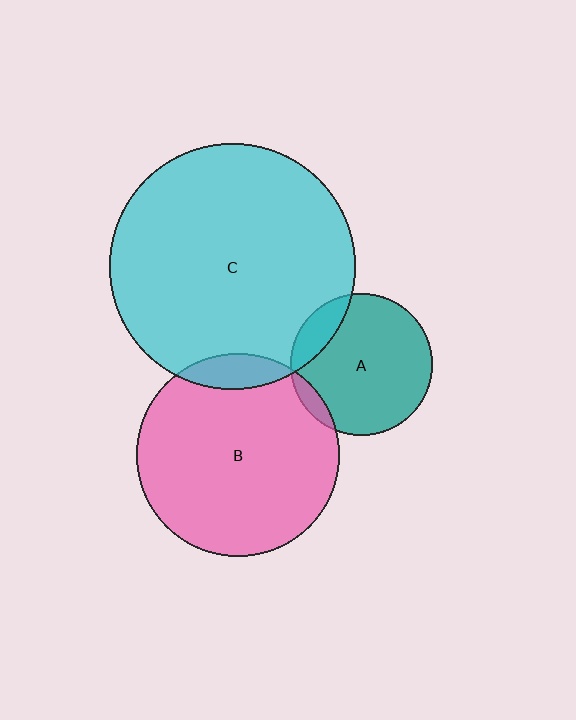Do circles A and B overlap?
Yes.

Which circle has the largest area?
Circle C (cyan).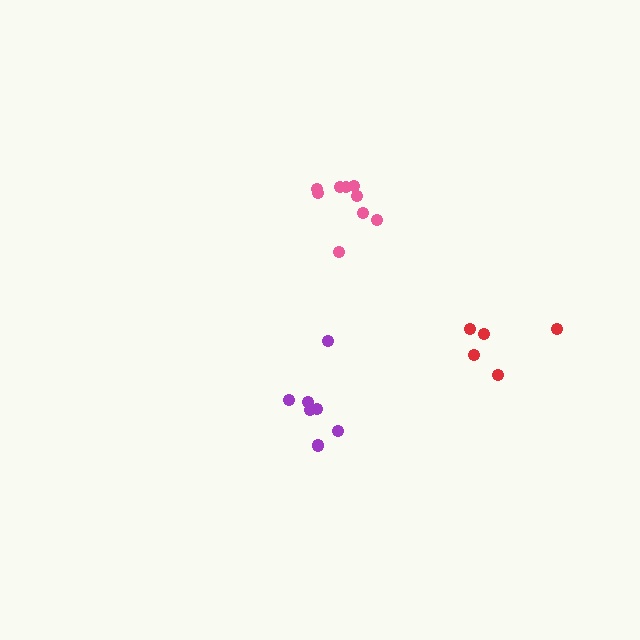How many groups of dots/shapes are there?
There are 3 groups.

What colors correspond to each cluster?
The clusters are colored: red, purple, pink.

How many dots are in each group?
Group 1: 5 dots, Group 2: 7 dots, Group 3: 9 dots (21 total).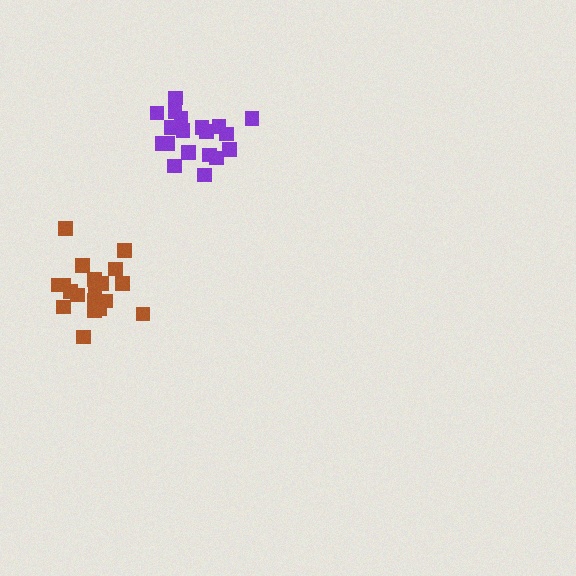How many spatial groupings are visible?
There are 2 spatial groupings.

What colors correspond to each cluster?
The clusters are colored: brown, purple.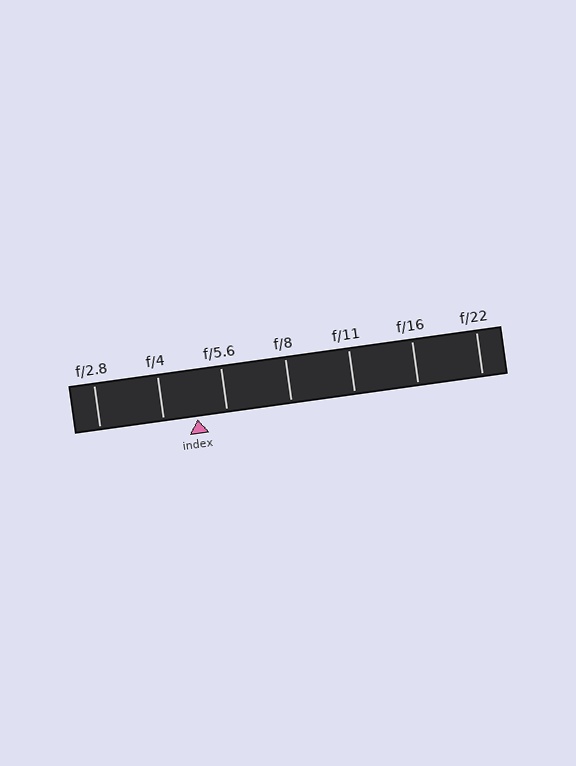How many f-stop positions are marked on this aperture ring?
There are 7 f-stop positions marked.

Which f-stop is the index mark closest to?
The index mark is closest to f/5.6.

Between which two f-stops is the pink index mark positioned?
The index mark is between f/4 and f/5.6.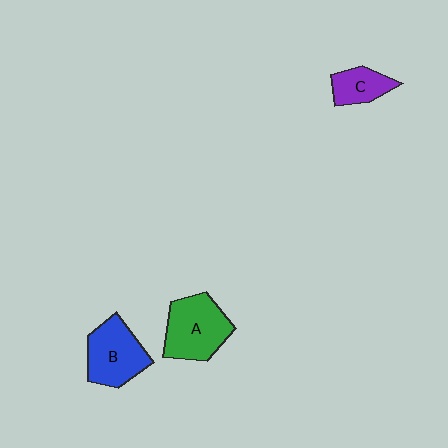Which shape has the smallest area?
Shape C (purple).